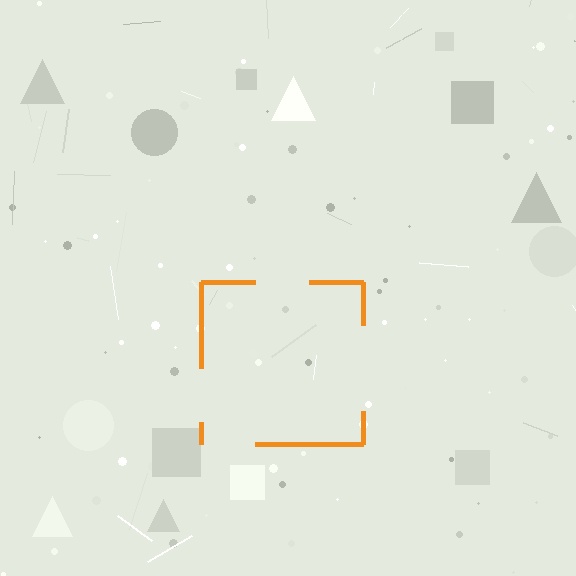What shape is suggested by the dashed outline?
The dashed outline suggests a square.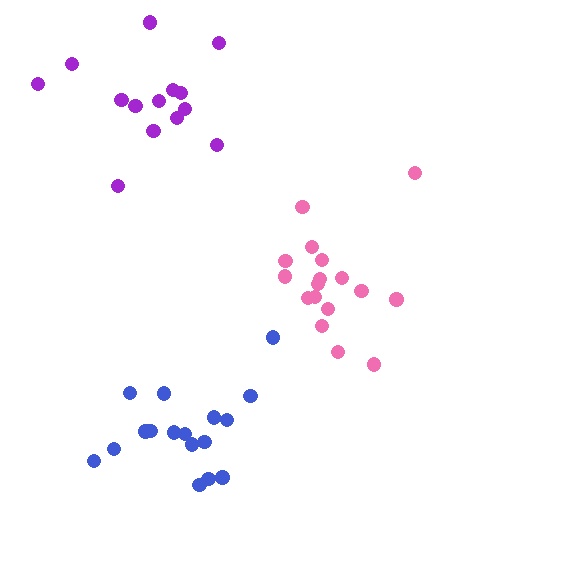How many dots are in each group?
Group 1: 14 dots, Group 2: 17 dots, Group 3: 17 dots (48 total).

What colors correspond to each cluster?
The clusters are colored: purple, blue, pink.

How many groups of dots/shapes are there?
There are 3 groups.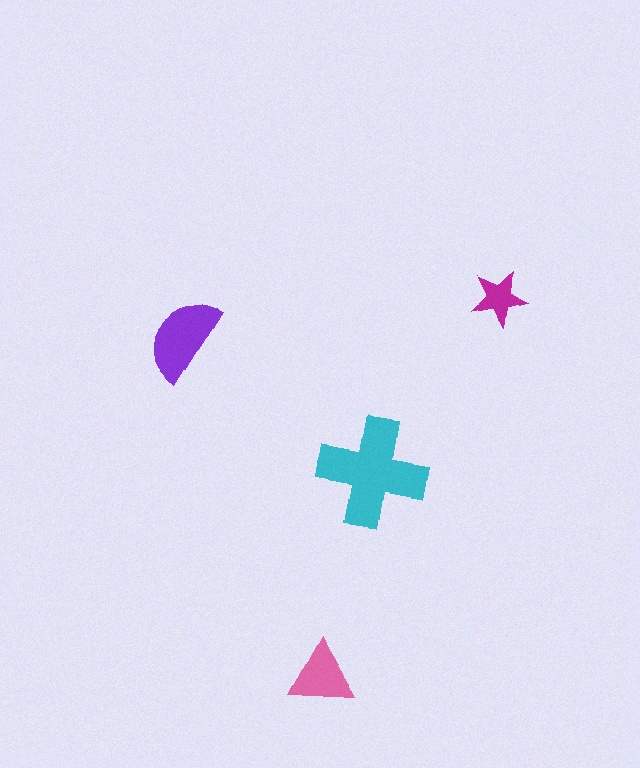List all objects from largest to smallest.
The cyan cross, the purple semicircle, the pink triangle, the magenta star.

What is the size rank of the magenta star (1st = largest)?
4th.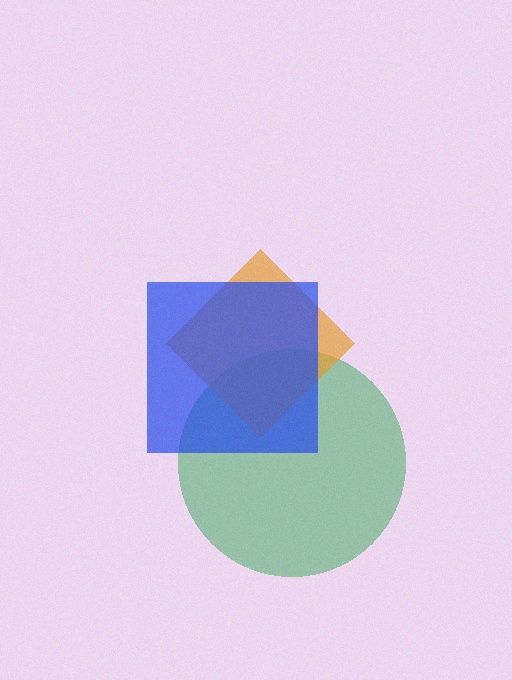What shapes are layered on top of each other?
The layered shapes are: a green circle, an orange diamond, a blue square.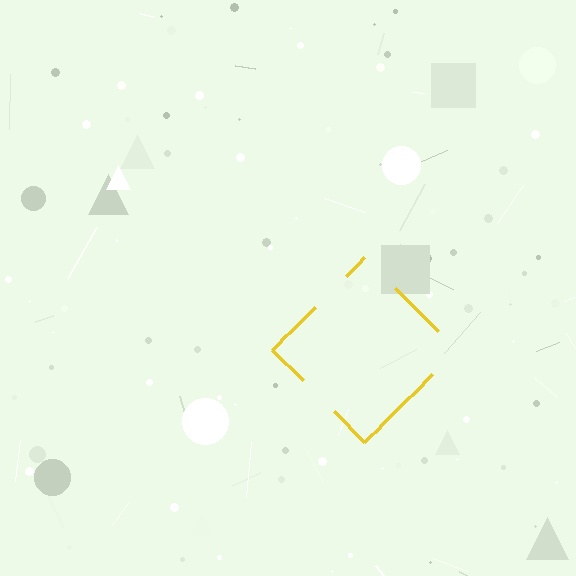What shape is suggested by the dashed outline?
The dashed outline suggests a diamond.